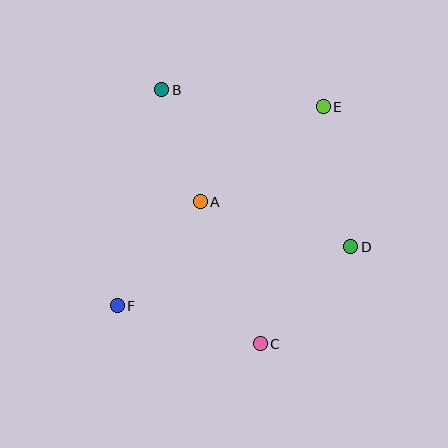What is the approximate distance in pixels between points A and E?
The distance between A and E is approximately 155 pixels.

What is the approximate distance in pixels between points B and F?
The distance between B and F is approximately 221 pixels.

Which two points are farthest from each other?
Points E and F are farthest from each other.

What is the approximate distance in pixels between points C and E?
The distance between C and E is approximately 245 pixels.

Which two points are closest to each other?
Points A and B are closest to each other.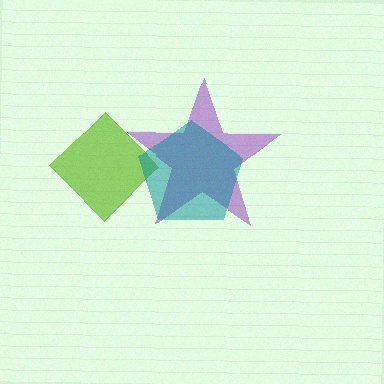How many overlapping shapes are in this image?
There are 3 overlapping shapes in the image.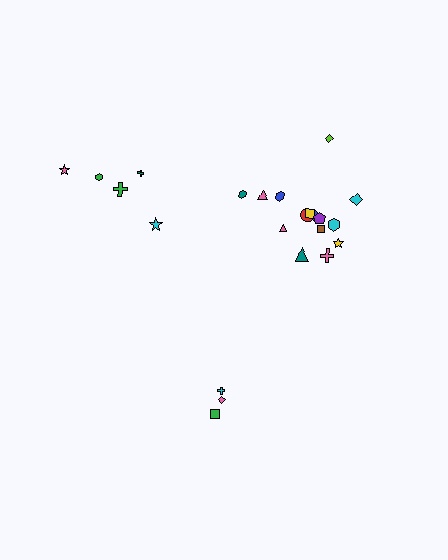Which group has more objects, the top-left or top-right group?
The top-right group.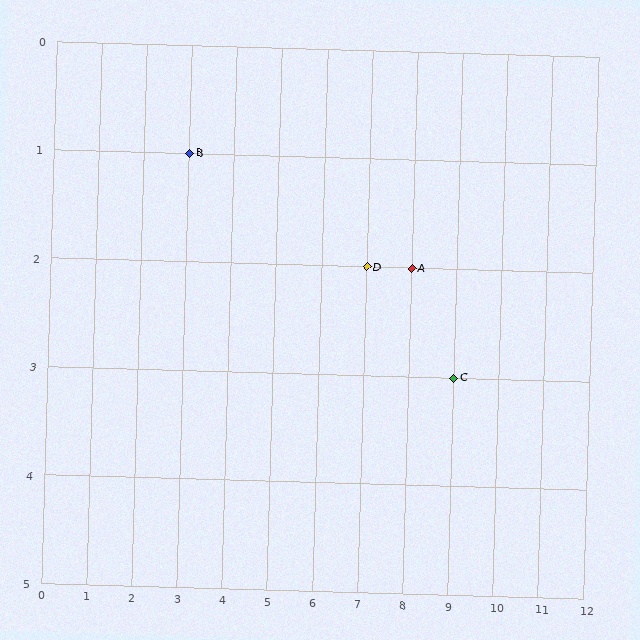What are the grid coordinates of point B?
Point B is at grid coordinates (3, 1).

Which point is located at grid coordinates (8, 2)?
Point A is at (8, 2).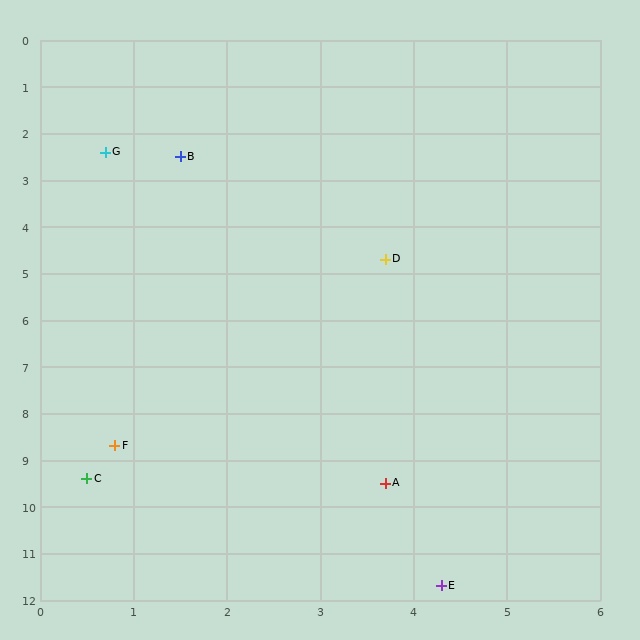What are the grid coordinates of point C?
Point C is at approximately (0.5, 9.4).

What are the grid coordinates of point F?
Point F is at approximately (0.8, 8.7).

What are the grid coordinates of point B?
Point B is at approximately (1.5, 2.5).